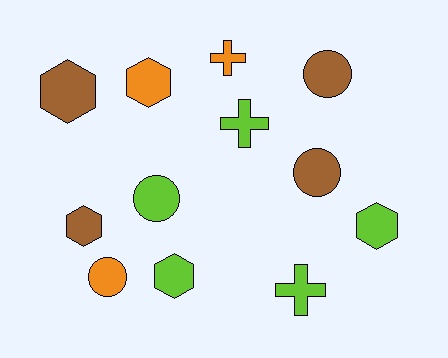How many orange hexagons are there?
There is 1 orange hexagon.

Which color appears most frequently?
Lime, with 5 objects.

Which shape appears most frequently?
Hexagon, with 5 objects.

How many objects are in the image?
There are 12 objects.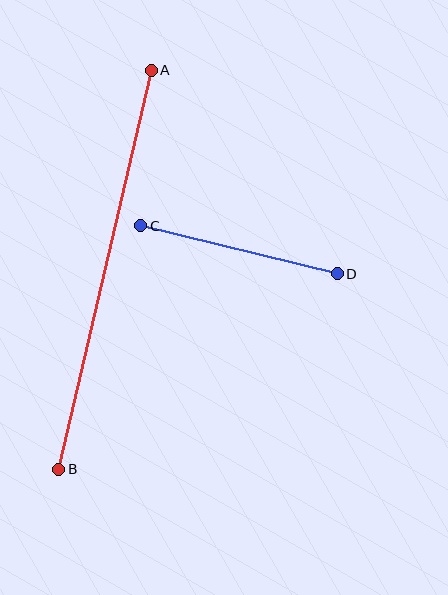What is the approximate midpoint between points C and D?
The midpoint is at approximately (239, 250) pixels.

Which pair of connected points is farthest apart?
Points A and B are farthest apart.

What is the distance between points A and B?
The distance is approximately 410 pixels.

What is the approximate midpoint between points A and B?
The midpoint is at approximately (105, 270) pixels.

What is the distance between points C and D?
The distance is approximately 202 pixels.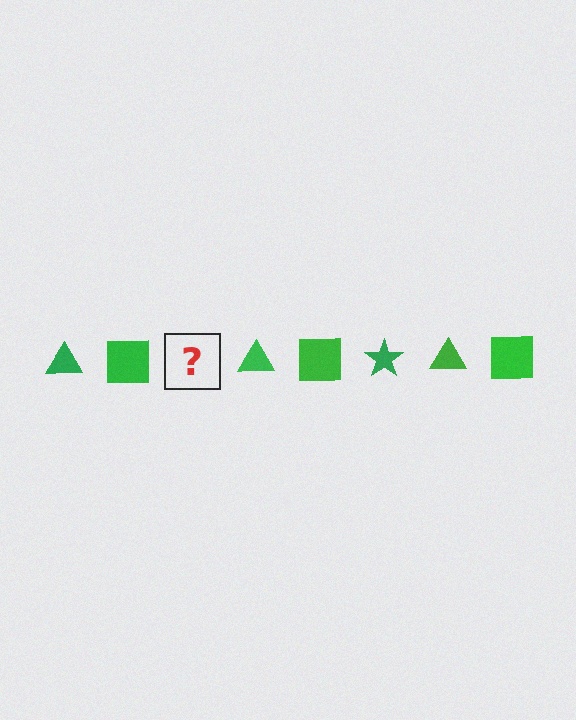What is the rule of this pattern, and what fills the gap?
The rule is that the pattern cycles through triangle, square, star shapes in green. The gap should be filled with a green star.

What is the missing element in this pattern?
The missing element is a green star.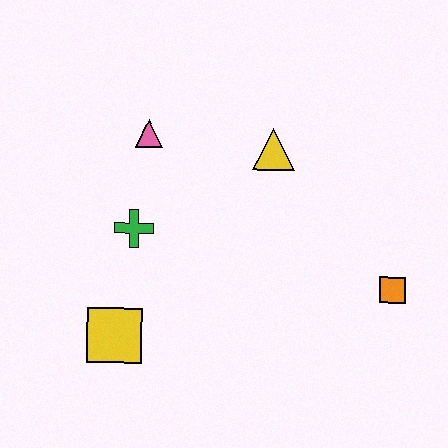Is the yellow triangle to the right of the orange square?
No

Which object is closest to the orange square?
The yellow triangle is closest to the orange square.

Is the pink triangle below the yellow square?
No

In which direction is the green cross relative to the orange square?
The green cross is to the left of the orange square.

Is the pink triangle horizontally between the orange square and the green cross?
Yes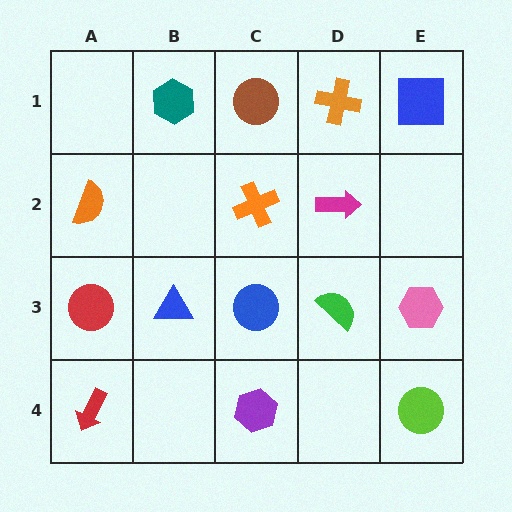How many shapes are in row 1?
4 shapes.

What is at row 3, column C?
A blue circle.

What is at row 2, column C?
An orange cross.